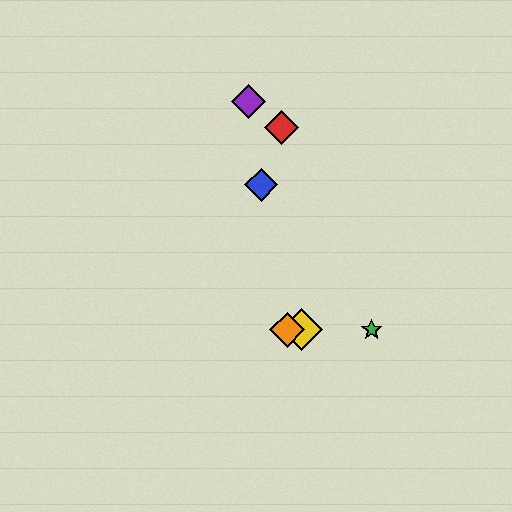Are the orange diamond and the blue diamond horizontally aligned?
No, the orange diamond is at y≈330 and the blue diamond is at y≈185.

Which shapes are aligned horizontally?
The green star, the yellow diamond, the orange diamond are aligned horizontally.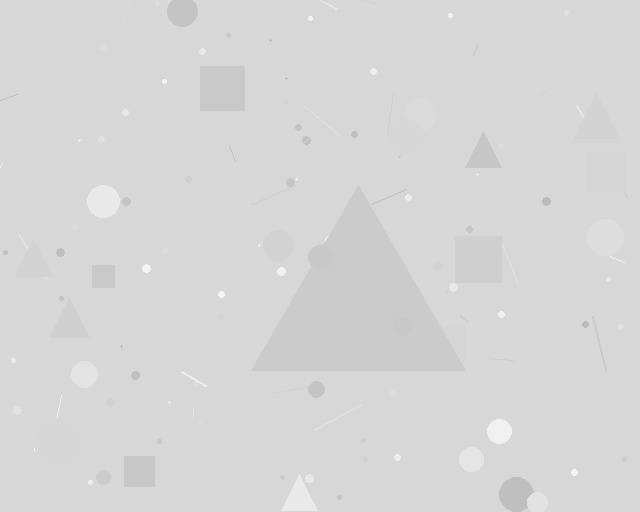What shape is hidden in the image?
A triangle is hidden in the image.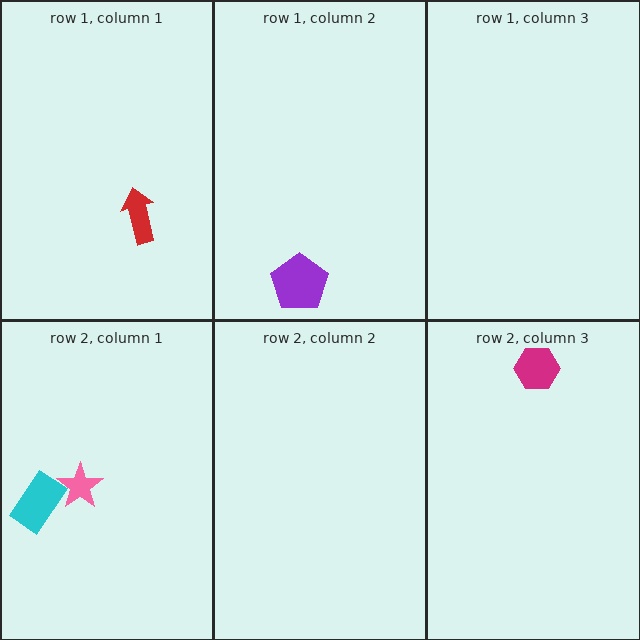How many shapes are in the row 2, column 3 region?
1.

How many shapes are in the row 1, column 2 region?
1.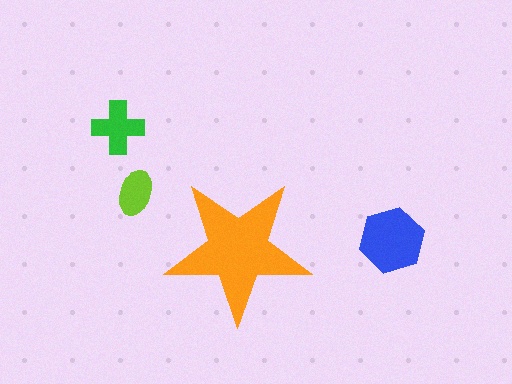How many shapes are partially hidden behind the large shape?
0 shapes are partially hidden.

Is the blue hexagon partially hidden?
No, the blue hexagon is fully visible.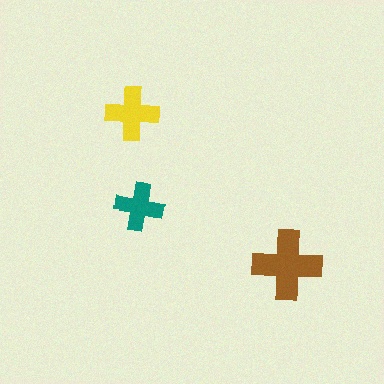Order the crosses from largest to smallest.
the brown one, the yellow one, the teal one.